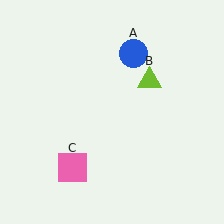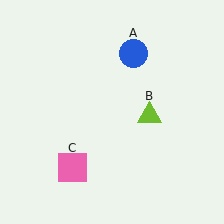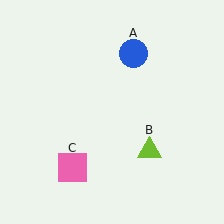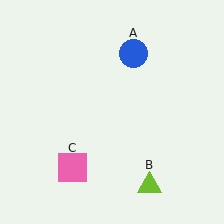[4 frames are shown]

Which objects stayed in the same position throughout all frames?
Blue circle (object A) and pink square (object C) remained stationary.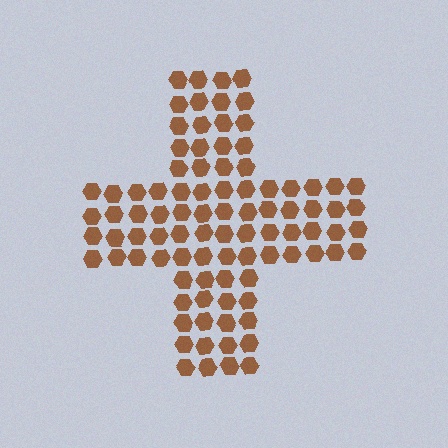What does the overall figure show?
The overall figure shows a cross.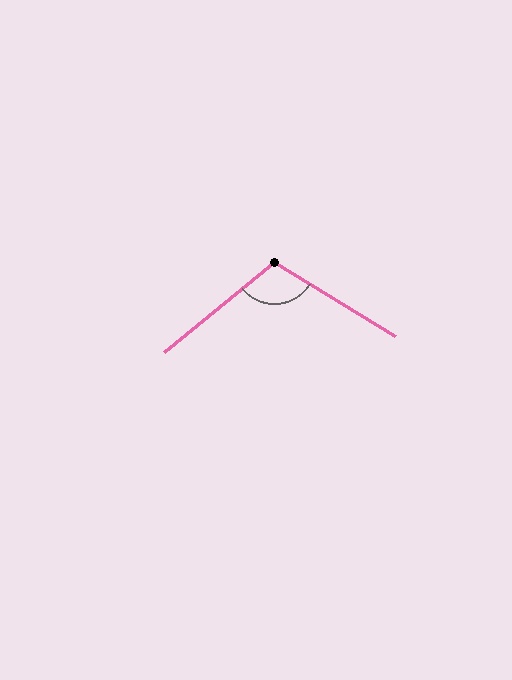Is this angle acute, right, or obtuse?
It is obtuse.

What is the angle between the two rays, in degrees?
Approximately 110 degrees.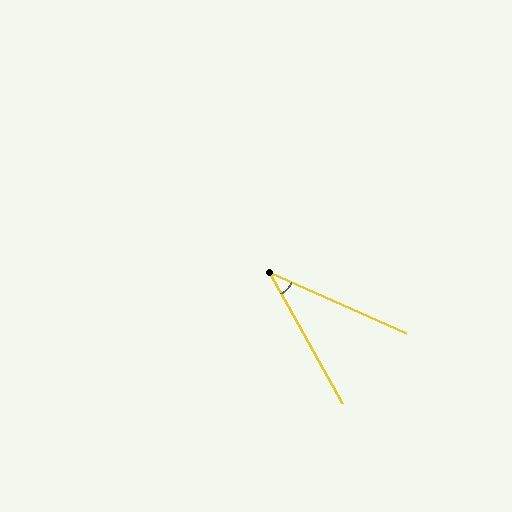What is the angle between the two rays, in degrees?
Approximately 37 degrees.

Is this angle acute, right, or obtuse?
It is acute.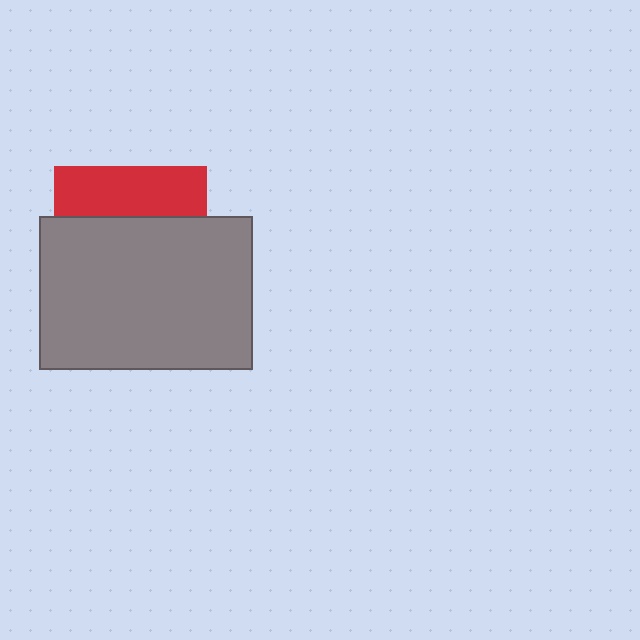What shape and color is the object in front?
The object in front is a gray rectangle.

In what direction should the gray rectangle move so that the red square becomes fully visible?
The gray rectangle should move down. That is the shortest direction to clear the overlap and leave the red square fully visible.